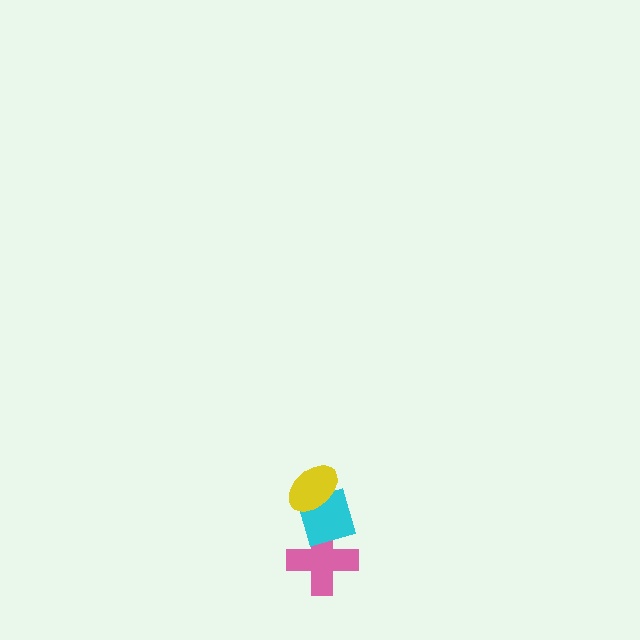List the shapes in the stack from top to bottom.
From top to bottom: the yellow ellipse, the cyan diamond, the pink cross.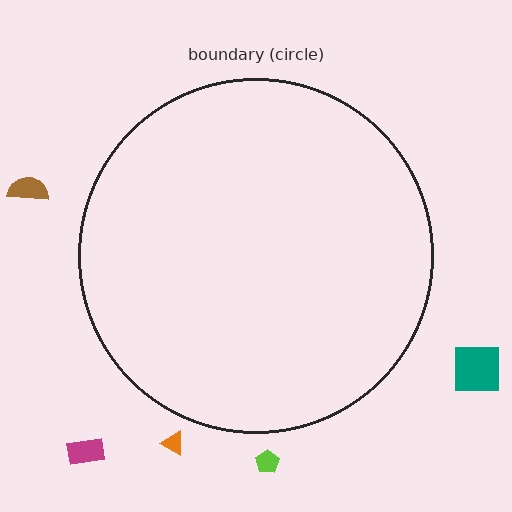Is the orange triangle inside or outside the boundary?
Outside.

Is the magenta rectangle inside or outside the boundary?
Outside.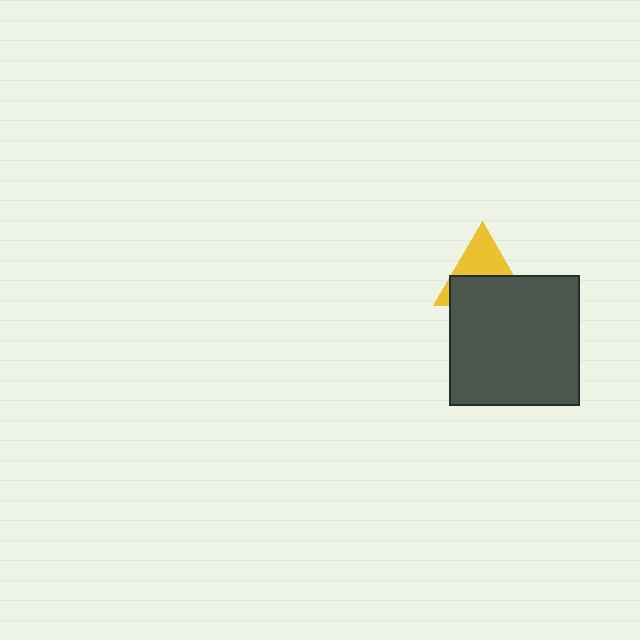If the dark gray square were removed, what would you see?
You would see the complete yellow triangle.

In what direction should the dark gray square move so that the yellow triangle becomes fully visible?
The dark gray square should move down. That is the shortest direction to clear the overlap and leave the yellow triangle fully visible.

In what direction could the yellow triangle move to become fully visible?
The yellow triangle could move up. That would shift it out from behind the dark gray square entirely.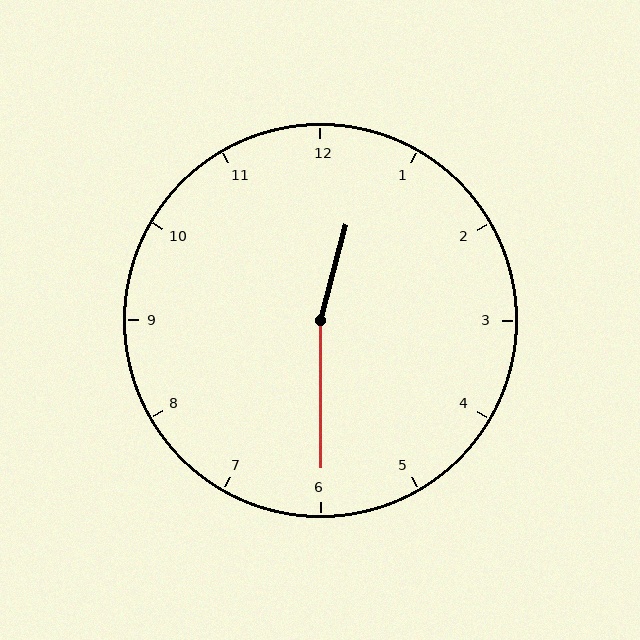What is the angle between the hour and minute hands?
Approximately 165 degrees.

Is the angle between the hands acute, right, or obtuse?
It is obtuse.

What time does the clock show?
12:30.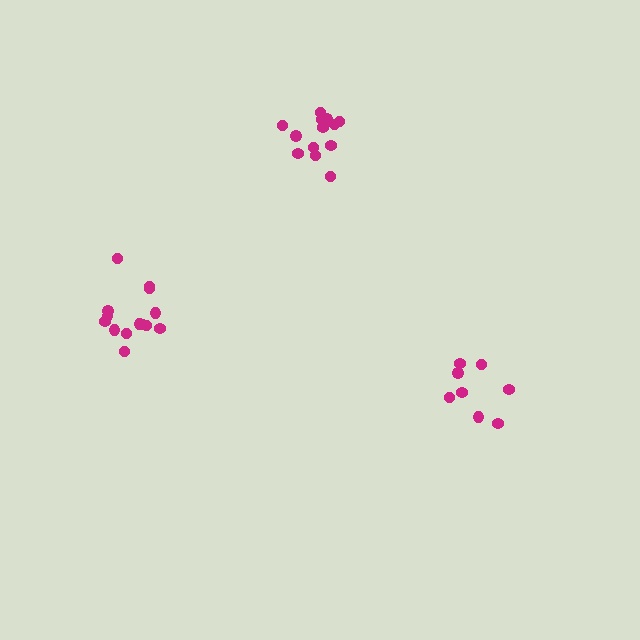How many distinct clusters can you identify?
There are 3 distinct clusters.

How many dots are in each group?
Group 1: 13 dots, Group 2: 8 dots, Group 3: 14 dots (35 total).